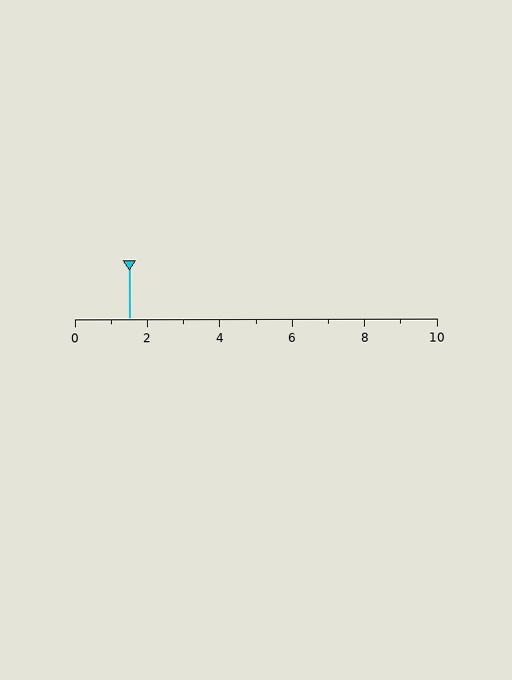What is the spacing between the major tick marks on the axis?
The major ticks are spaced 2 apart.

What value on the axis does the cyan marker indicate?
The marker indicates approximately 1.5.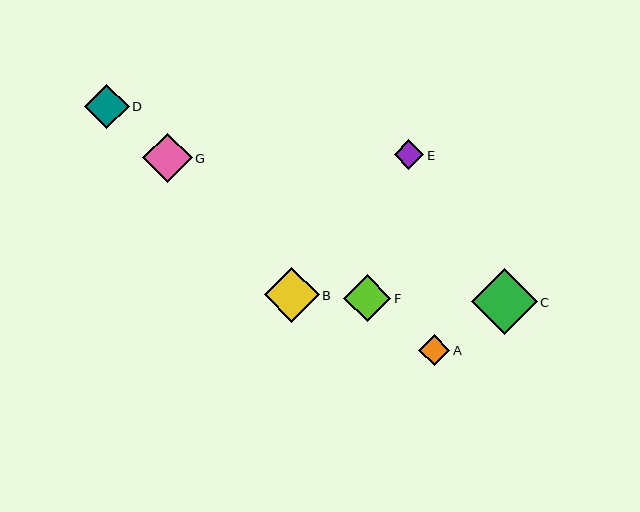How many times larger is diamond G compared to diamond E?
Diamond G is approximately 1.7 times the size of diamond E.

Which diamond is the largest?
Diamond C is the largest with a size of approximately 66 pixels.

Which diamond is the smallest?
Diamond E is the smallest with a size of approximately 30 pixels.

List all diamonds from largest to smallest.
From largest to smallest: C, B, G, F, D, A, E.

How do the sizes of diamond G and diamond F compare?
Diamond G and diamond F are approximately the same size.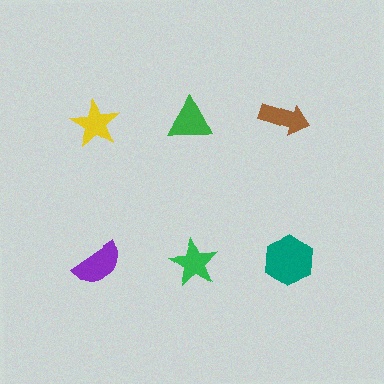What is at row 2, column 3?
A teal hexagon.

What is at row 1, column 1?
A yellow star.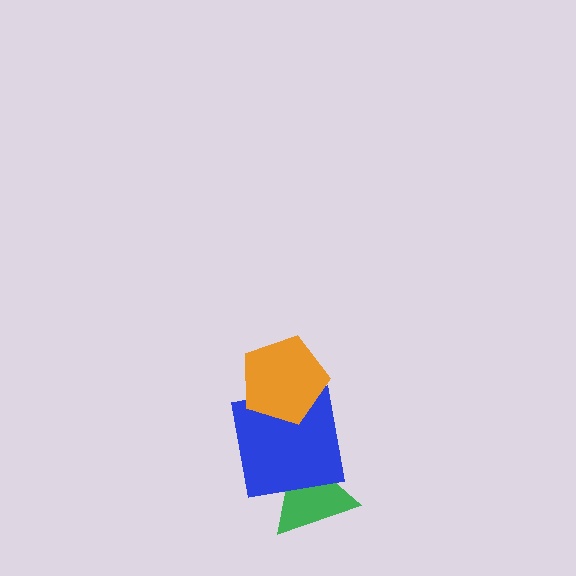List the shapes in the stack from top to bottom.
From top to bottom: the orange pentagon, the blue square, the green triangle.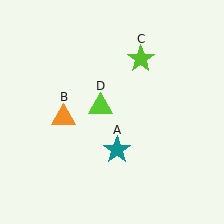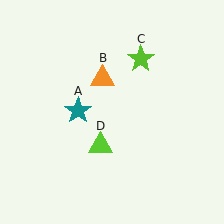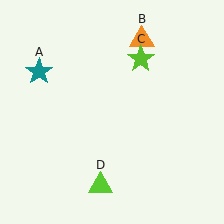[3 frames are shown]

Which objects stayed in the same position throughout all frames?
Lime star (object C) remained stationary.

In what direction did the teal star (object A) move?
The teal star (object A) moved up and to the left.